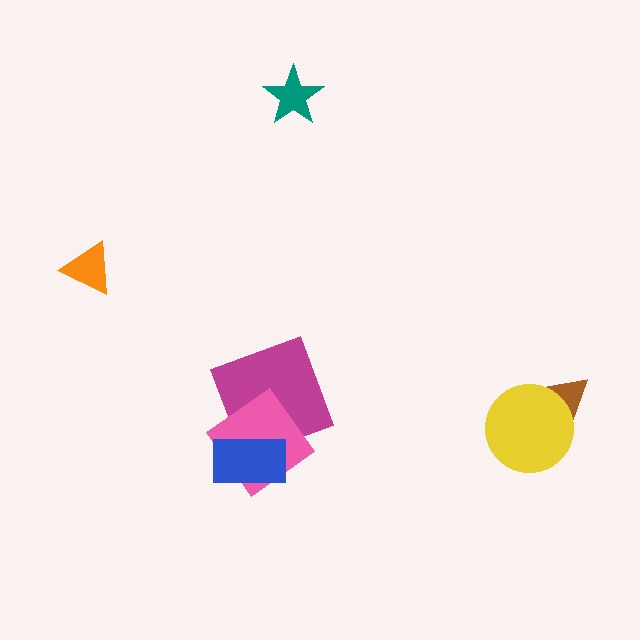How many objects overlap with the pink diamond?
2 objects overlap with the pink diamond.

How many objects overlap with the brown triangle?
1 object overlaps with the brown triangle.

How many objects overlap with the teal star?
0 objects overlap with the teal star.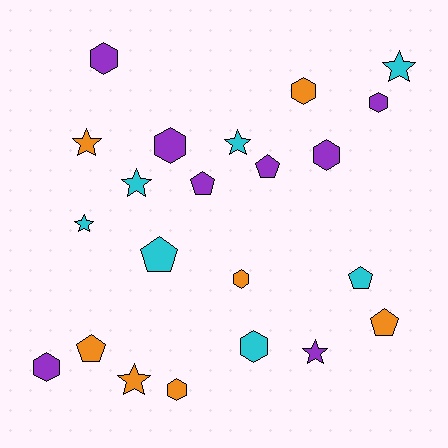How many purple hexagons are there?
There are 5 purple hexagons.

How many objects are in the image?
There are 22 objects.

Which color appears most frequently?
Purple, with 8 objects.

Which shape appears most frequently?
Hexagon, with 9 objects.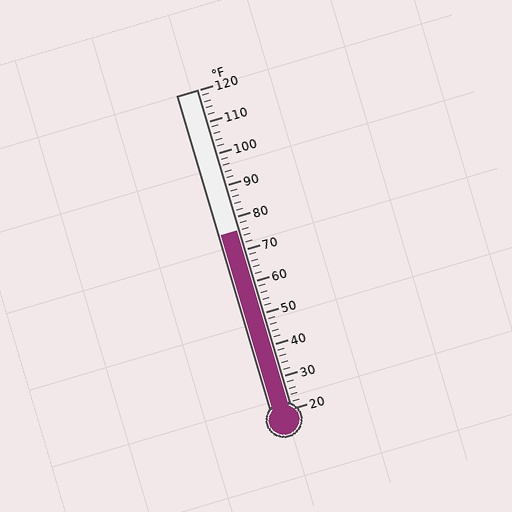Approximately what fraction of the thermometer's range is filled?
The thermometer is filled to approximately 55% of its range.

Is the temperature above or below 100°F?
The temperature is below 100°F.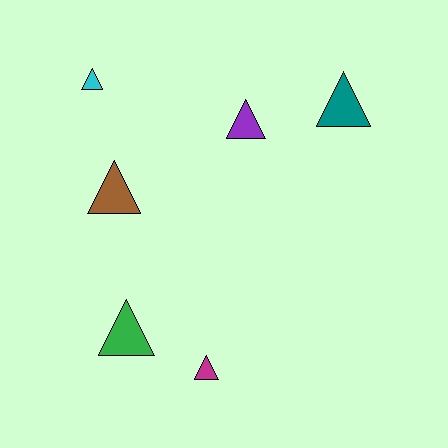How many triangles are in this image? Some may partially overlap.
There are 6 triangles.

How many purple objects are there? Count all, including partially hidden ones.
There is 1 purple object.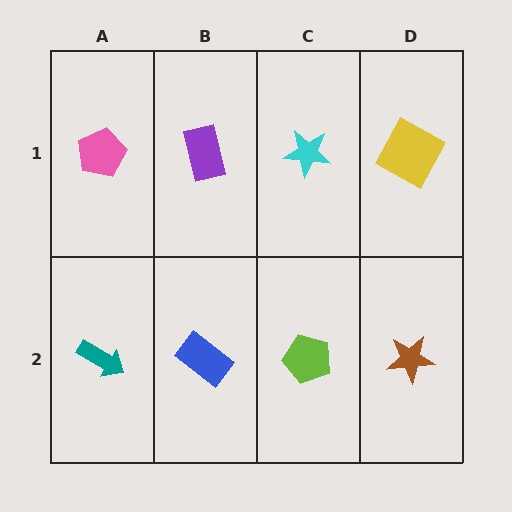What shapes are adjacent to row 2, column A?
A pink pentagon (row 1, column A), a blue rectangle (row 2, column B).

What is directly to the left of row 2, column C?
A blue rectangle.